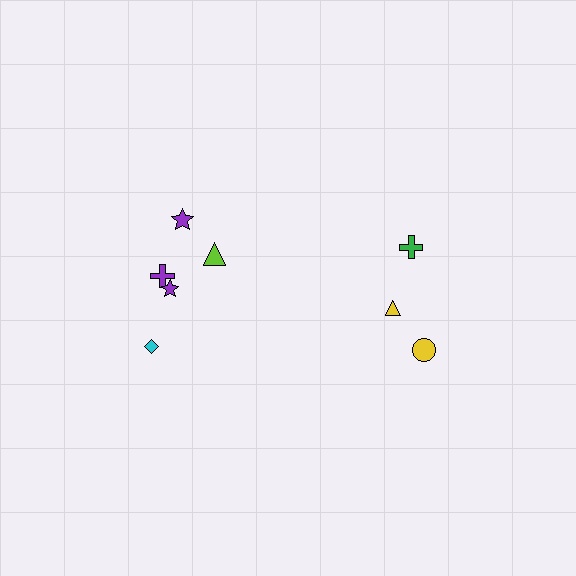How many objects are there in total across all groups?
There are 8 objects.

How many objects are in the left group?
There are 5 objects.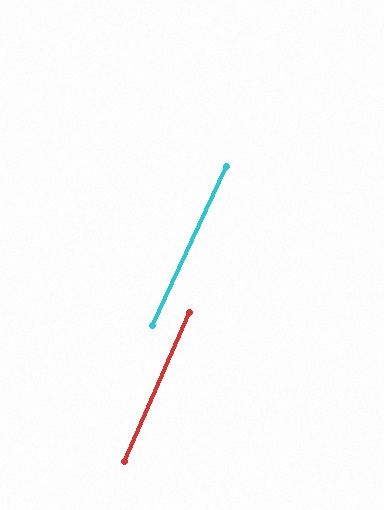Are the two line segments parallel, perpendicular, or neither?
Parallel — their directions differ by only 1.4°.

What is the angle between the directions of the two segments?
Approximately 1 degree.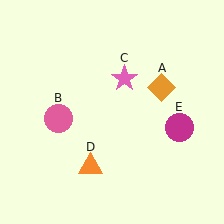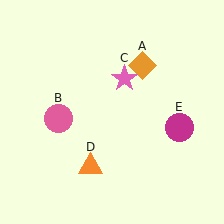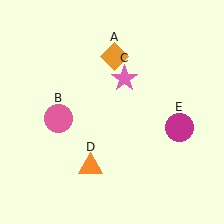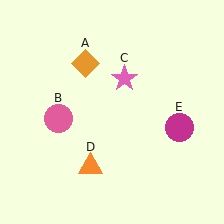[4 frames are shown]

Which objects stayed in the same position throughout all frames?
Pink circle (object B) and pink star (object C) and orange triangle (object D) and magenta circle (object E) remained stationary.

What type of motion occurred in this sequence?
The orange diamond (object A) rotated counterclockwise around the center of the scene.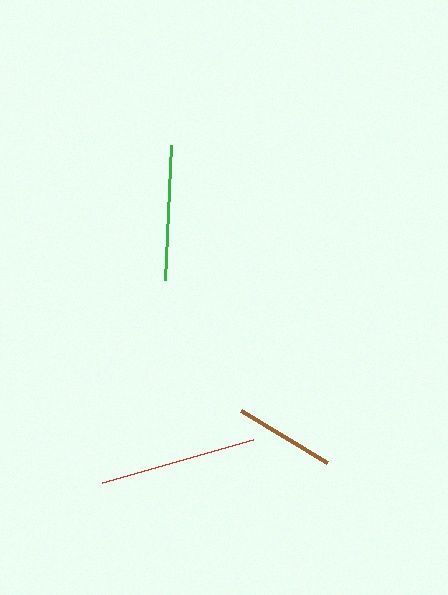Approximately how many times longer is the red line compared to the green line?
The red line is approximately 1.2 times the length of the green line.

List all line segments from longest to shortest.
From longest to shortest: red, green, brown.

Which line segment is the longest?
The red line is the longest at approximately 157 pixels.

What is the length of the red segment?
The red segment is approximately 157 pixels long.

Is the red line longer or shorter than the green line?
The red line is longer than the green line.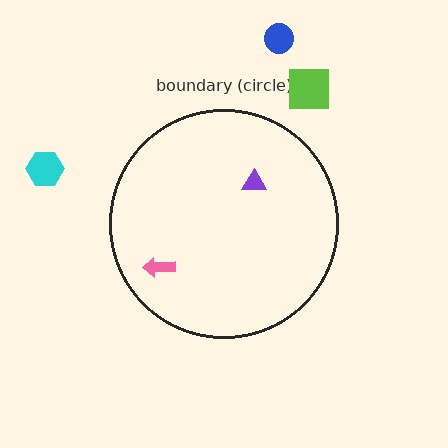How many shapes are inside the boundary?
2 inside, 3 outside.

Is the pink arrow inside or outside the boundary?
Inside.